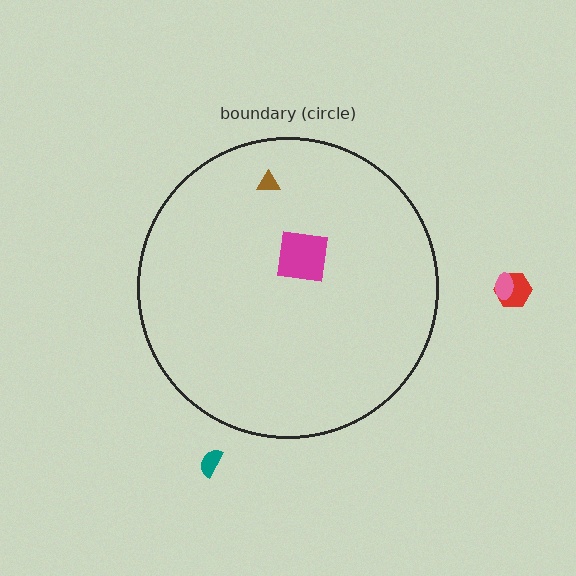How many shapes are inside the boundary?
2 inside, 3 outside.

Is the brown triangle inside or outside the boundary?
Inside.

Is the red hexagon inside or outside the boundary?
Outside.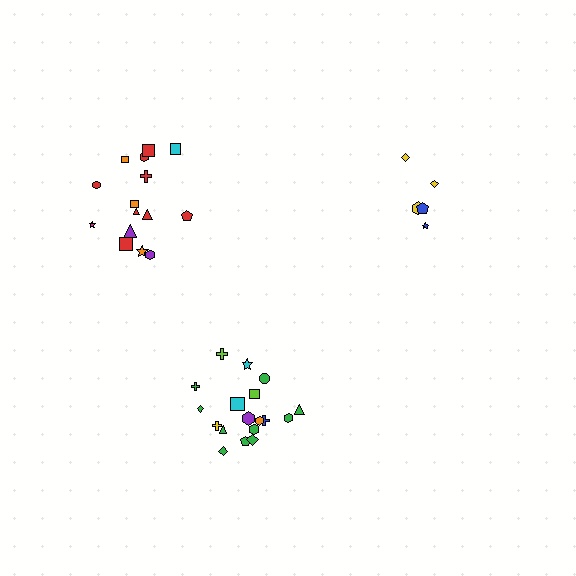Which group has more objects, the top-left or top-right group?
The top-left group.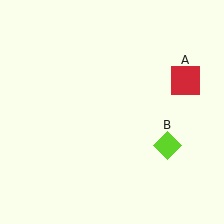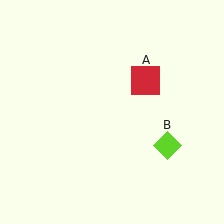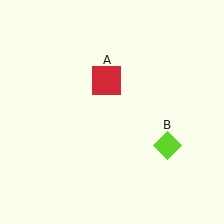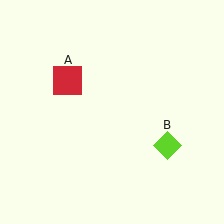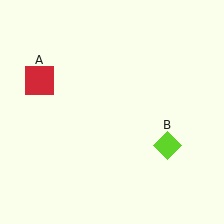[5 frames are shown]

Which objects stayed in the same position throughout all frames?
Lime diamond (object B) remained stationary.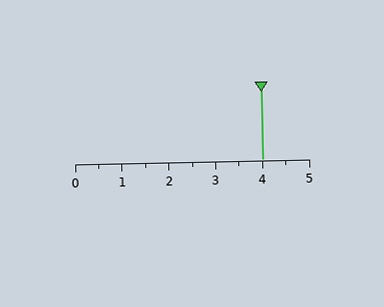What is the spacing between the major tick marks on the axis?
The major ticks are spaced 1 apart.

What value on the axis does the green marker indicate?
The marker indicates approximately 4.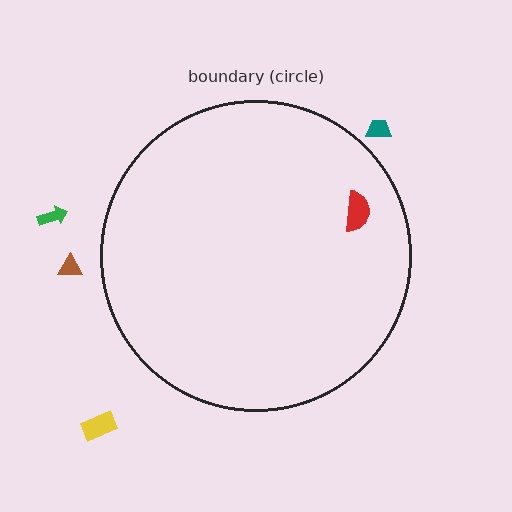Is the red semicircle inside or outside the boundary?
Inside.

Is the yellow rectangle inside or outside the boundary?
Outside.